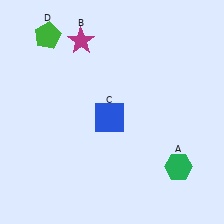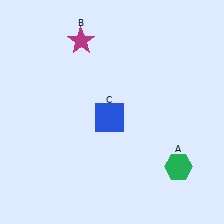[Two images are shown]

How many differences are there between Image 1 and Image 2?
There is 1 difference between the two images.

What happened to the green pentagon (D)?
The green pentagon (D) was removed in Image 2. It was in the top-left area of Image 1.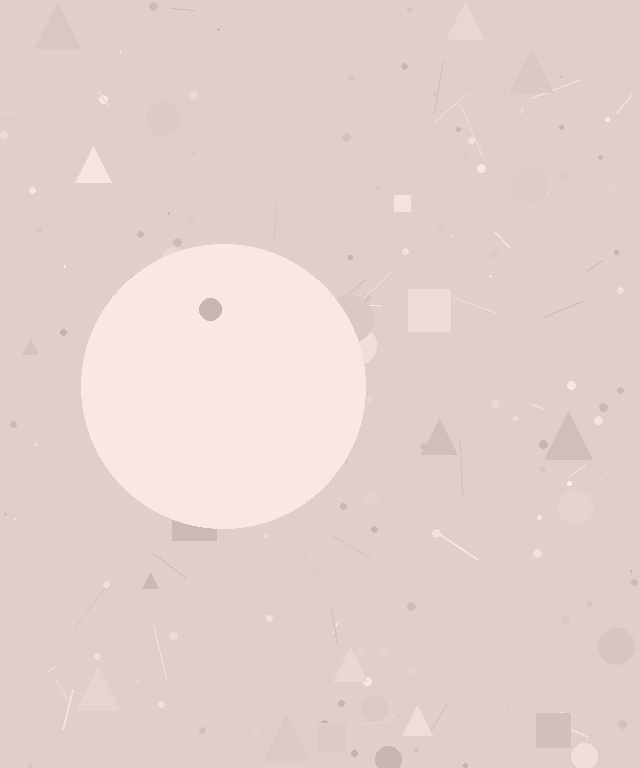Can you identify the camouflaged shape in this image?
The camouflaged shape is a circle.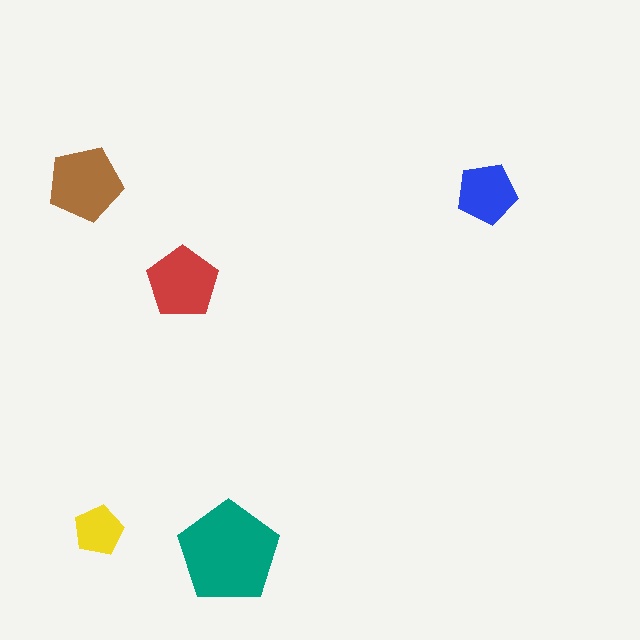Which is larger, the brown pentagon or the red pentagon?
The brown one.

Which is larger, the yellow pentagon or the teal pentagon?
The teal one.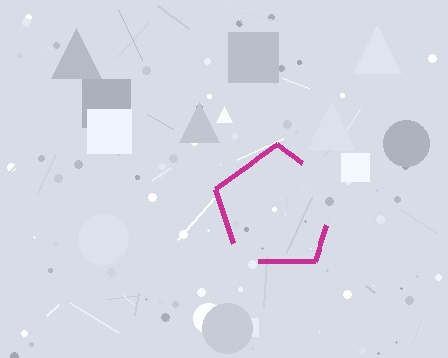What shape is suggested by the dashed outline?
The dashed outline suggests a pentagon.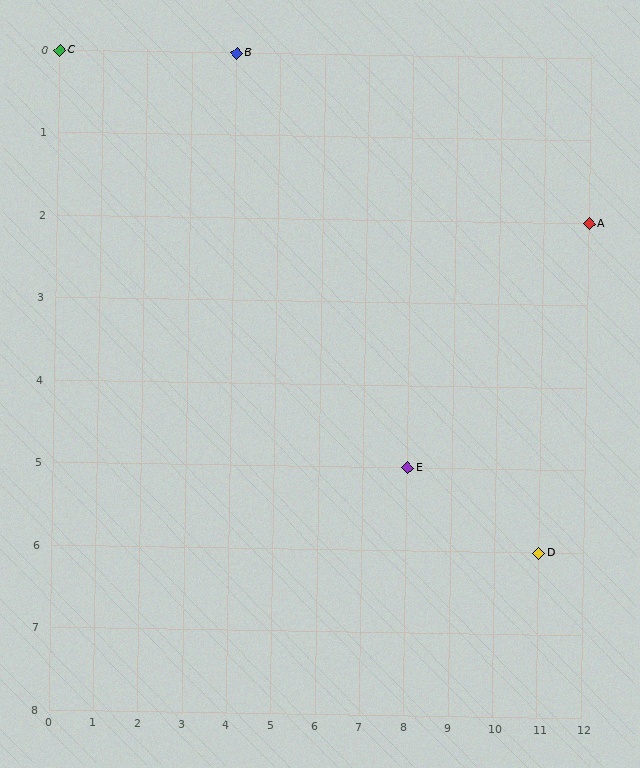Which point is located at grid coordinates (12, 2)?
Point A is at (12, 2).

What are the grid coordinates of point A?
Point A is at grid coordinates (12, 2).